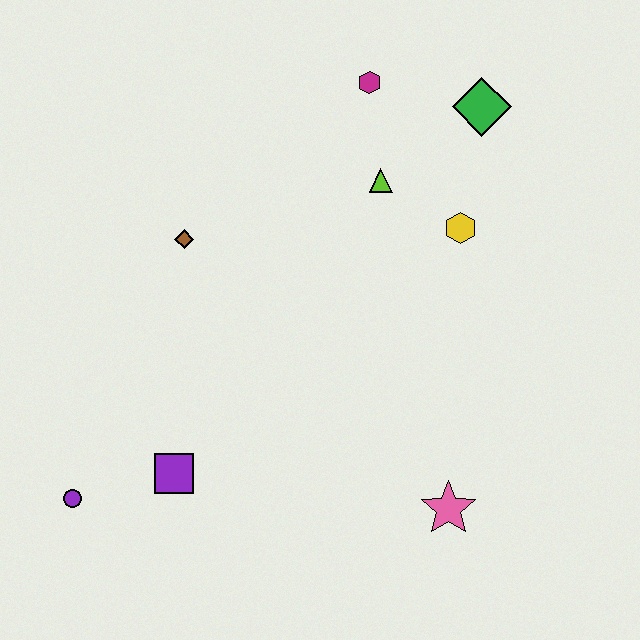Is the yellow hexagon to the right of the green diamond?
No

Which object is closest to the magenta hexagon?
The lime triangle is closest to the magenta hexagon.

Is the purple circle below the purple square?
Yes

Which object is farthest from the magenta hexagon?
The purple circle is farthest from the magenta hexagon.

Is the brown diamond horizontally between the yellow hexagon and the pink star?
No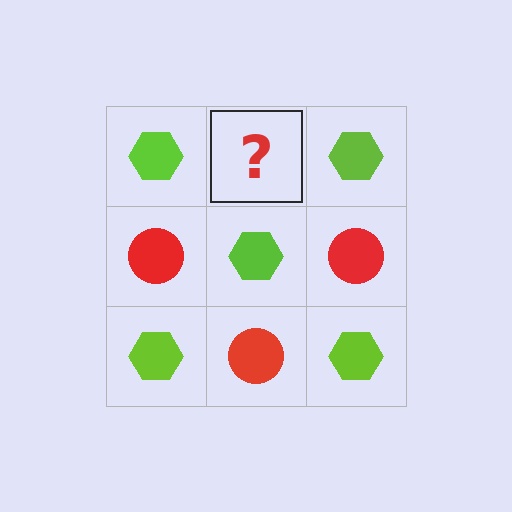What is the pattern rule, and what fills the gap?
The rule is that it alternates lime hexagon and red circle in a checkerboard pattern. The gap should be filled with a red circle.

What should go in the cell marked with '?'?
The missing cell should contain a red circle.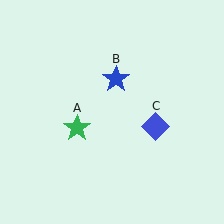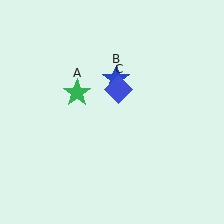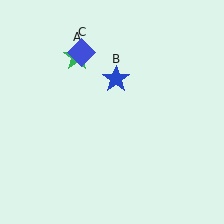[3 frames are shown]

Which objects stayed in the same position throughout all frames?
Blue star (object B) remained stationary.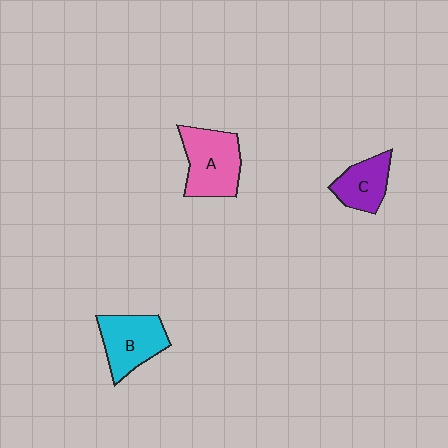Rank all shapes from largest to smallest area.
From largest to smallest: A (pink), B (cyan), C (purple).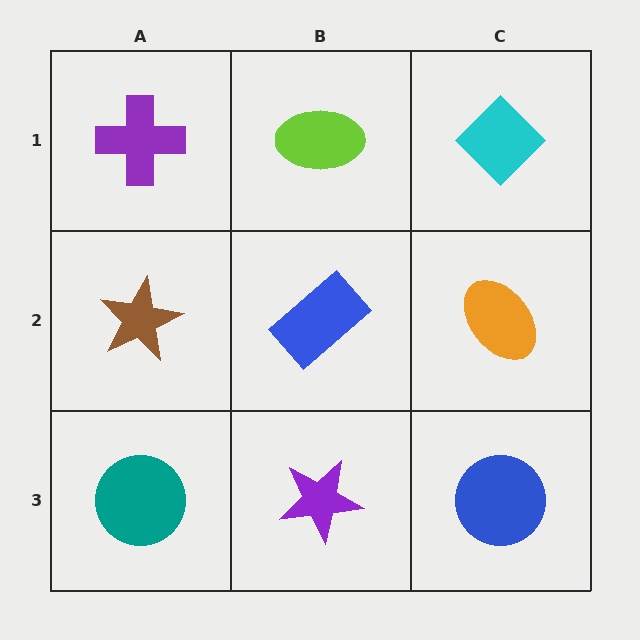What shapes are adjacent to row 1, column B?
A blue rectangle (row 2, column B), a purple cross (row 1, column A), a cyan diamond (row 1, column C).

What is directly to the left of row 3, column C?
A purple star.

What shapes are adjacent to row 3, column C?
An orange ellipse (row 2, column C), a purple star (row 3, column B).